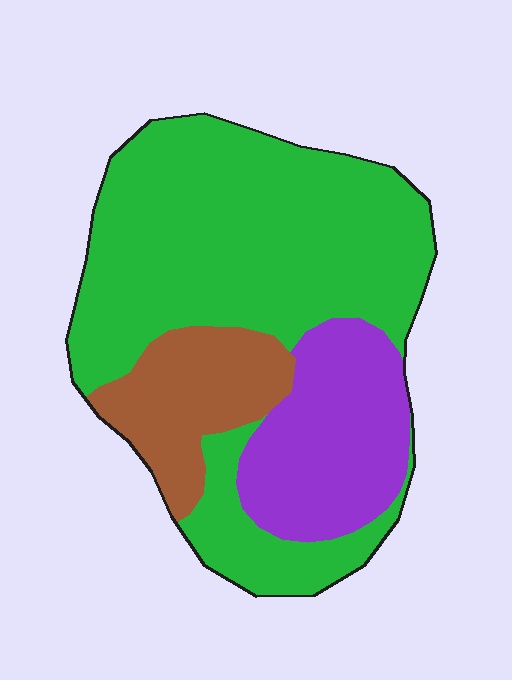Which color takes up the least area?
Brown, at roughly 15%.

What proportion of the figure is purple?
Purple takes up less than a quarter of the figure.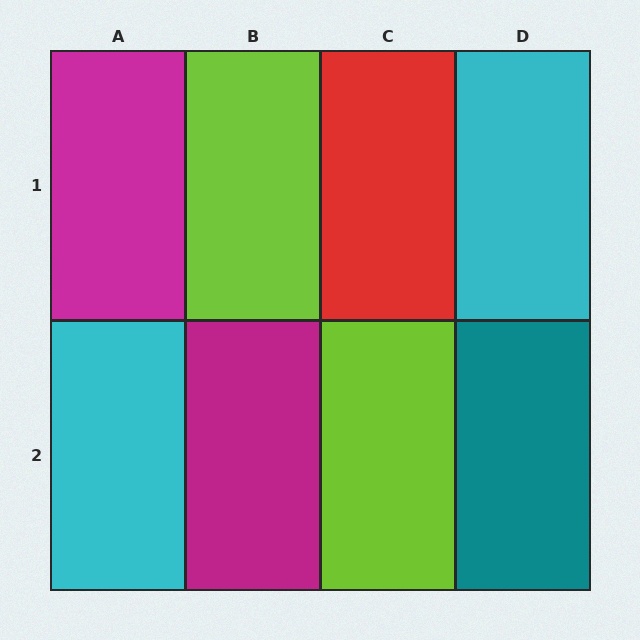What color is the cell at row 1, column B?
Lime.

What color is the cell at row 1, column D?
Cyan.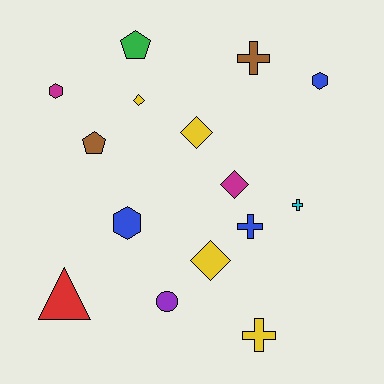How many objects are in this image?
There are 15 objects.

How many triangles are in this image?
There is 1 triangle.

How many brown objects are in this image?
There are 2 brown objects.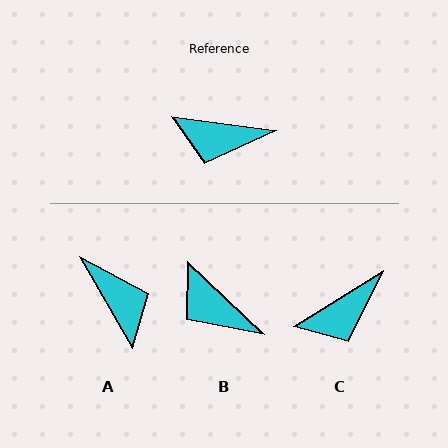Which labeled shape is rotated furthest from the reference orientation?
A, about 128 degrees away.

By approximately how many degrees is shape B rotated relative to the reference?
Approximately 36 degrees clockwise.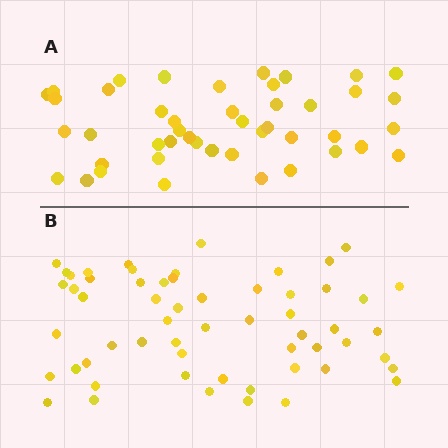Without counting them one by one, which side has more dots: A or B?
Region B (the bottom region) has more dots.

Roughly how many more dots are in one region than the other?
Region B has approximately 15 more dots than region A.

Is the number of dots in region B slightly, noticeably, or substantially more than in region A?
Region B has noticeably more, but not dramatically so. The ratio is roughly 1.3 to 1.